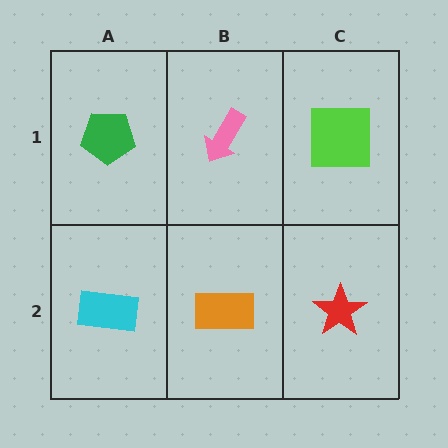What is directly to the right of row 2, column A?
An orange rectangle.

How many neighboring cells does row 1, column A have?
2.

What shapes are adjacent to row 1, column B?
An orange rectangle (row 2, column B), a green pentagon (row 1, column A), a lime square (row 1, column C).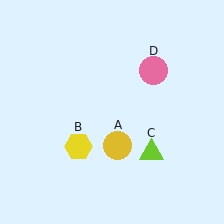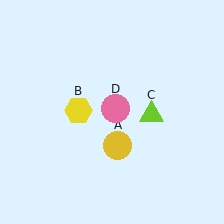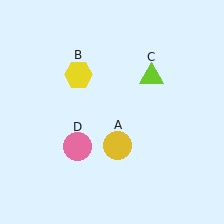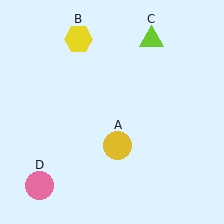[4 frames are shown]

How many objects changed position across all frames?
3 objects changed position: yellow hexagon (object B), lime triangle (object C), pink circle (object D).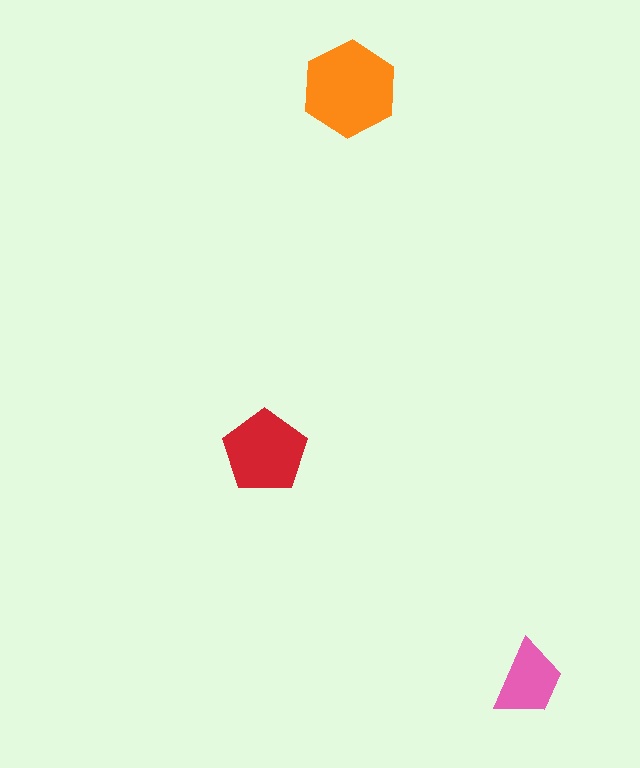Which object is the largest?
The orange hexagon.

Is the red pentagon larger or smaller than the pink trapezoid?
Larger.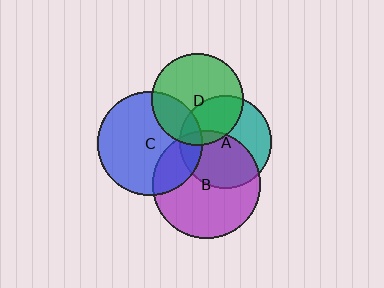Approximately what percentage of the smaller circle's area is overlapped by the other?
Approximately 15%.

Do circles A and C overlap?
Yes.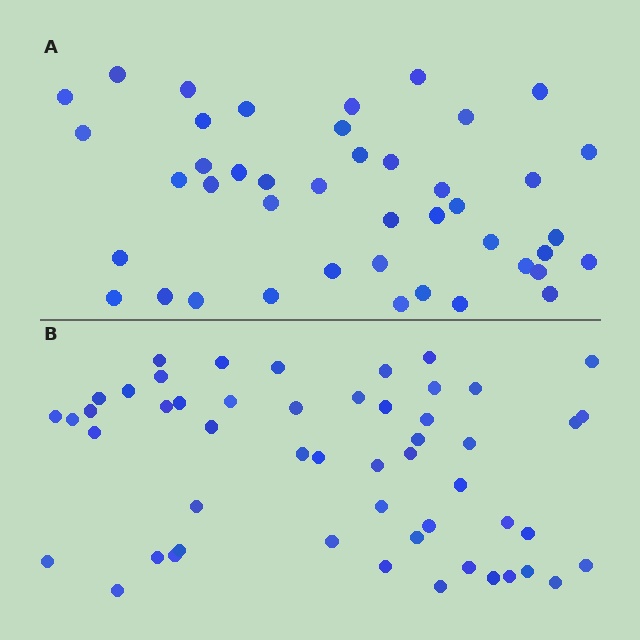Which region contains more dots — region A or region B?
Region B (the bottom region) has more dots.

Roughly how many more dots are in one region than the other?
Region B has roughly 8 or so more dots than region A.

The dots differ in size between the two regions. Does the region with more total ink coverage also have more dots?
No. Region A has more total ink coverage because its dots are larger, but region B actually contains more individual dots. Total area can be misleading — the number of items is what matters here.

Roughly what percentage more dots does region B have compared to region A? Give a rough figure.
About 20% more.